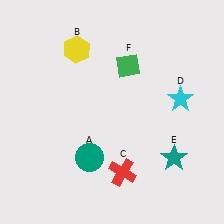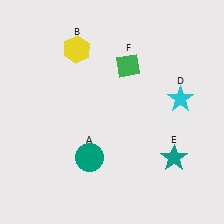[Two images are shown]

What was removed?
The red cross (C) was removed in Image 2.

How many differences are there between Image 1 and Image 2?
There is 1 difference between the two images.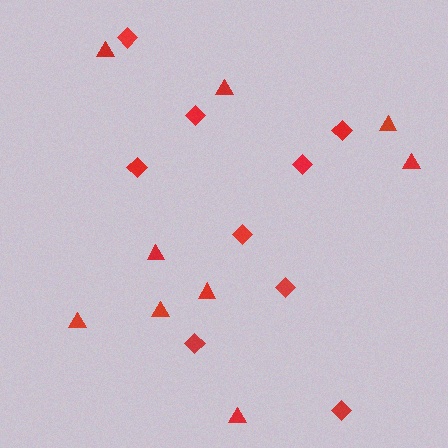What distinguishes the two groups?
There are 2 groups: one group of triangles (9) and one group of diamonds (9).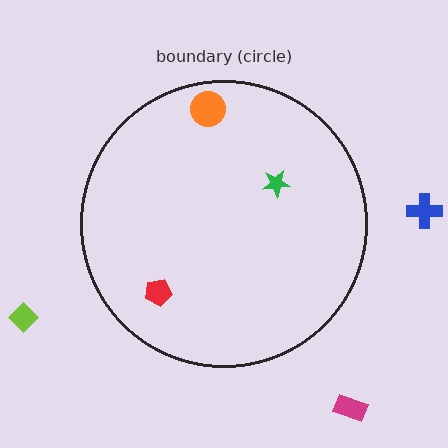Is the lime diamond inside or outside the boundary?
Outside.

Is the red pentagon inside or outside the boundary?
Inside.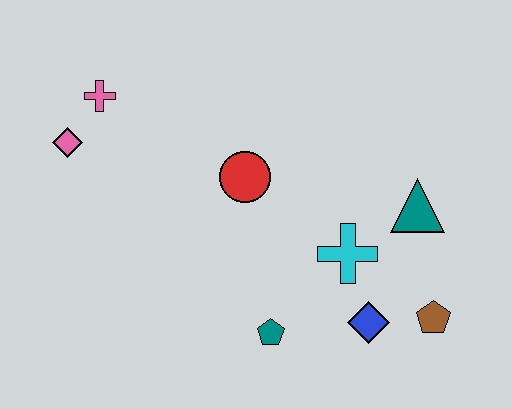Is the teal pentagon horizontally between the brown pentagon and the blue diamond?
No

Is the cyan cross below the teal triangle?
Yes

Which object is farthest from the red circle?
The brown pentagon is farthest from the red circle.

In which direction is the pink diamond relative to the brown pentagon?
The pink diamond is to the left of the brown pentagon.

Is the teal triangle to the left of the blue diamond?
No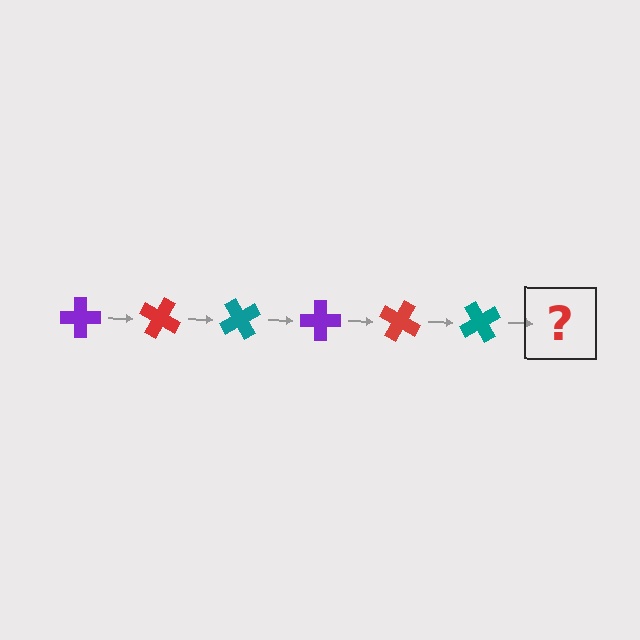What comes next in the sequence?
The next element should be a purple cross, rotated 180 degrees from the start.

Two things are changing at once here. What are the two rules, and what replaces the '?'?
The two rules are that it rotates 30 degrees each step and the color cycles through purple, red, and teal. The '?' should be a purple cross, rotated 180 degrees from the start.